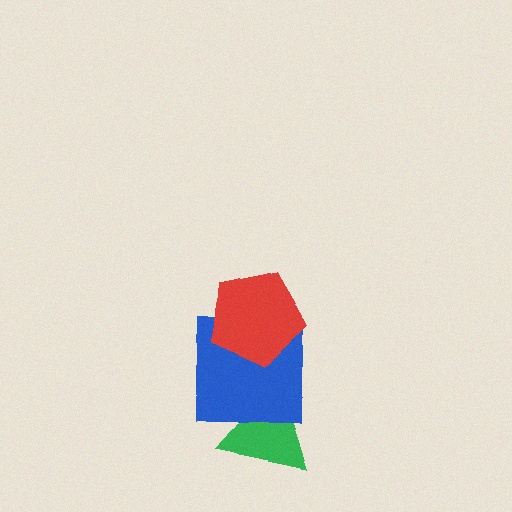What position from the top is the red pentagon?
The red pentagon is 1st from the top.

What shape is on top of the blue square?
The red pentagon is on top of the blue square.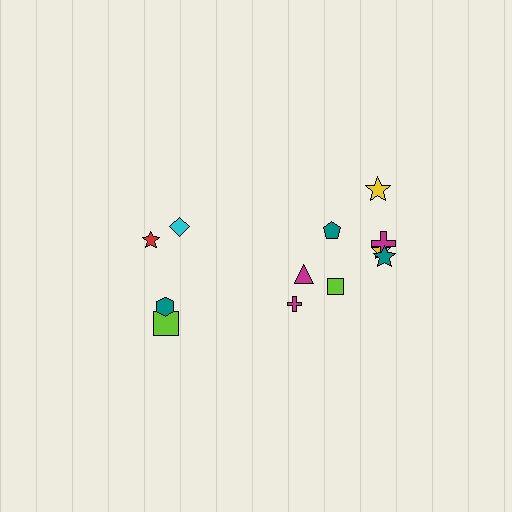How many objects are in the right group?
There are 8 objects.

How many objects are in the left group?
There are 4 objects.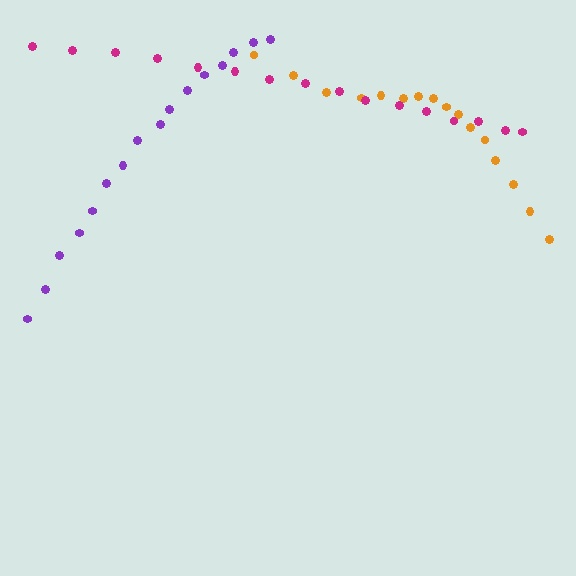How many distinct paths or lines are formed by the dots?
There are 3 distinct paths.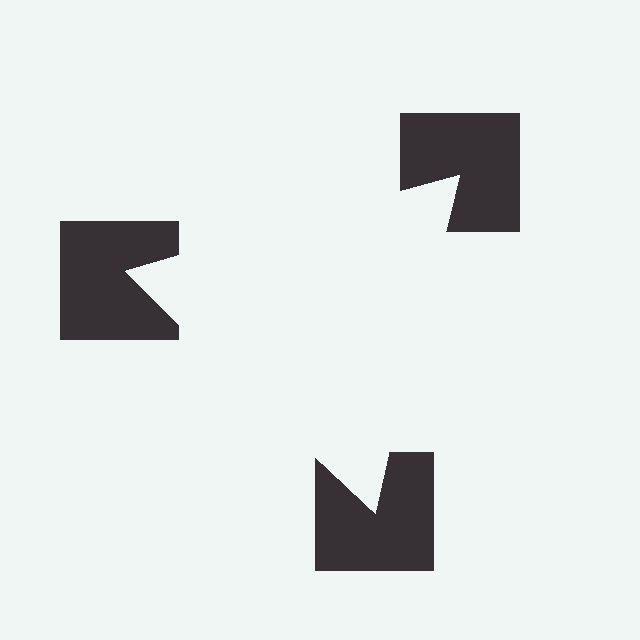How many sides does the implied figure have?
3 sides.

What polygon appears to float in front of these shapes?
An illusory triangle — its edges are inferred from the aligned wedge cuts in the notched squares, not physically drawn.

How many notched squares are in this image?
There are 3 — one at each vertex of the illusory triangle.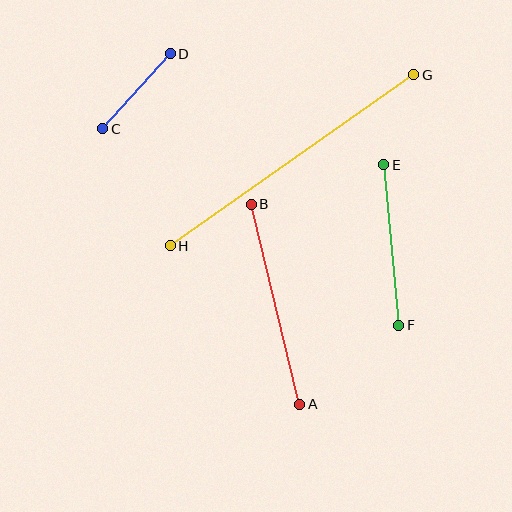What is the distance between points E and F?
The distance is approximately 161 pixels.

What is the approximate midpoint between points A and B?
The midpoint is at approximately (276, 304) pixels.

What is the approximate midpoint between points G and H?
The midpoint is at approximately (292, 160) pixels.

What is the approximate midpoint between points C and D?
The midpoint is at approximately (137, 91) pixels.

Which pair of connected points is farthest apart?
Points G and H are farthest apart.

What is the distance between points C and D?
The distance is approximately 101 pixels.